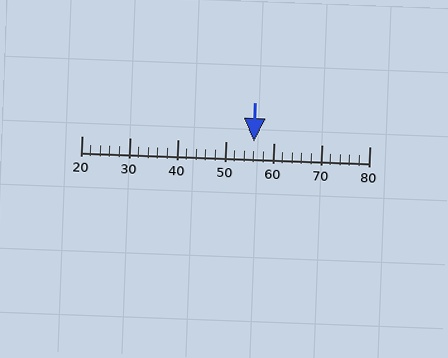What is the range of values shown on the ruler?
The ruler shows values from 20 to 80.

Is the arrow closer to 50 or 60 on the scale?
The arrow is closer to 60.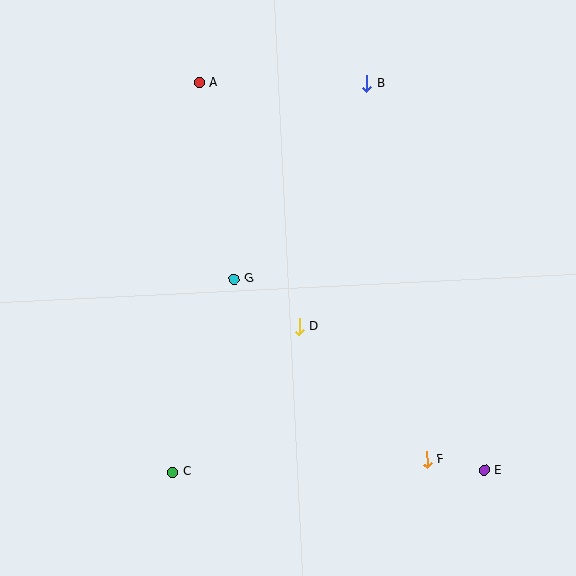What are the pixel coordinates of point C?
Point C is at (173, 472).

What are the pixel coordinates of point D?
Point D is at (299, 327).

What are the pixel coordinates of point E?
Point E is at (485, 470).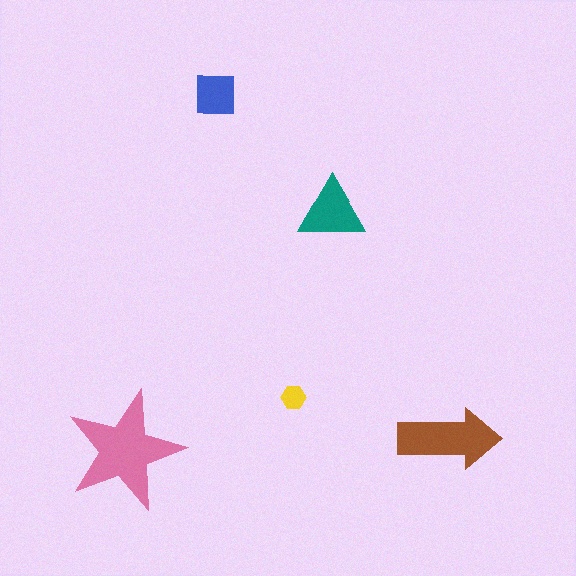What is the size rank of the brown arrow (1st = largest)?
2nd.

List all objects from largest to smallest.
The pink star, the brown arrow, the teal triangle, the blue square, the yellow hexagon.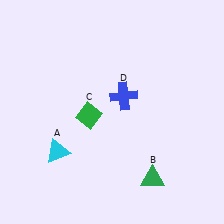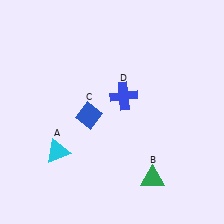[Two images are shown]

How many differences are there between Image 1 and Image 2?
There is 1 difference between the two images.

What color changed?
The diamond (C) changed from green in Image 1 to blue in Image 2.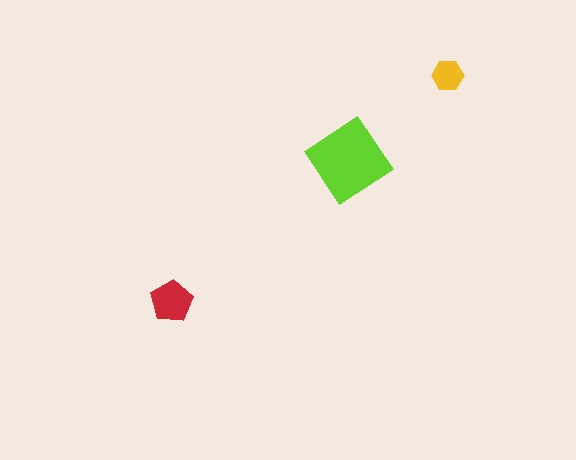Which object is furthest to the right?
The yellow hexagon is rightmost.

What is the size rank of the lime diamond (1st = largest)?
1st.